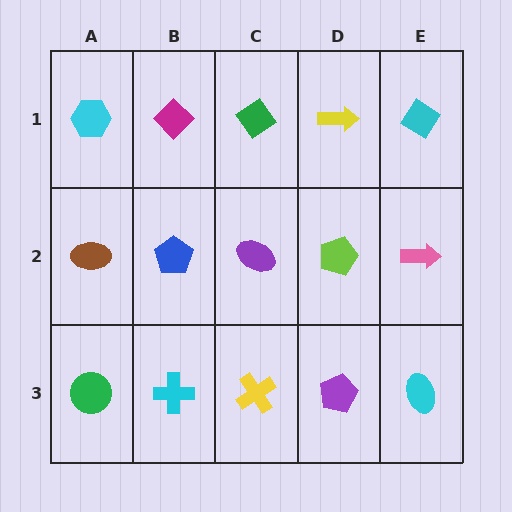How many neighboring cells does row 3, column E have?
2.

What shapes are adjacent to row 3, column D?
A lime pentagon (row 2, column D), a yellow cross (row 3, column C), a cyan ellipse (row 3, column E).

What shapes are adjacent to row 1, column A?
A brown ellipse (row 2, column A), a magenta diamond (row 1, column B).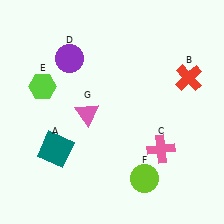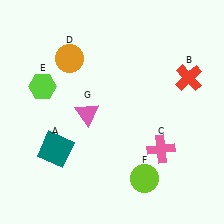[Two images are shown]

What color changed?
The circle (D) changed from purple in Image 1 to orange in Image 2.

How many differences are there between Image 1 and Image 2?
There is 1 difference between the two images.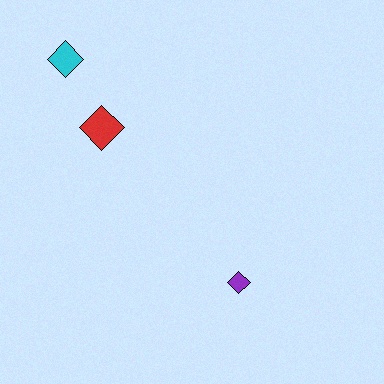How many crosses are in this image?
There are no crosses.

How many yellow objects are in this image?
There are no yellow objects.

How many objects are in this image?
There are 3 objects.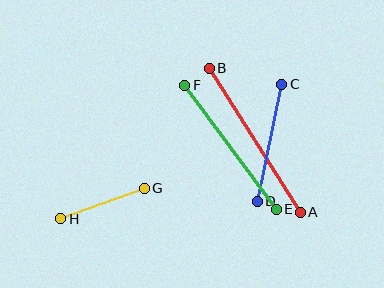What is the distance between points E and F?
The distance is approximately 154 pixels.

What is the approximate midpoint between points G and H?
The midpoint is at approximately (103, 204) pixels.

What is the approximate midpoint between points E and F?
The midpoint is at approximately (231, 147) pixels.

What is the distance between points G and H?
The distance is approximately 89 pixels.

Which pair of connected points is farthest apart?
Points A and B are farthest apart.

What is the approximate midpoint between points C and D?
The midpoint is at approximately (269, 143) pixels.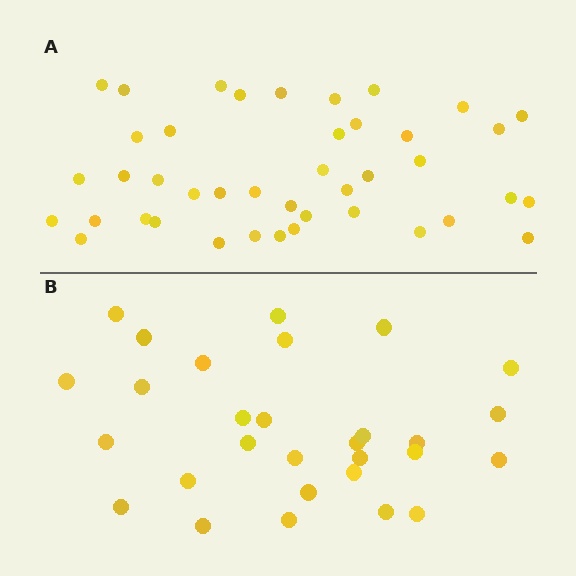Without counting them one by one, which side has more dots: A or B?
Region A (the top region) has more dots.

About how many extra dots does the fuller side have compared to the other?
Region A has approximately 15 more dots than region B.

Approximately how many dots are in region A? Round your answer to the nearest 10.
About 40 dots. (The exact count is 42, which rounds to 40.)